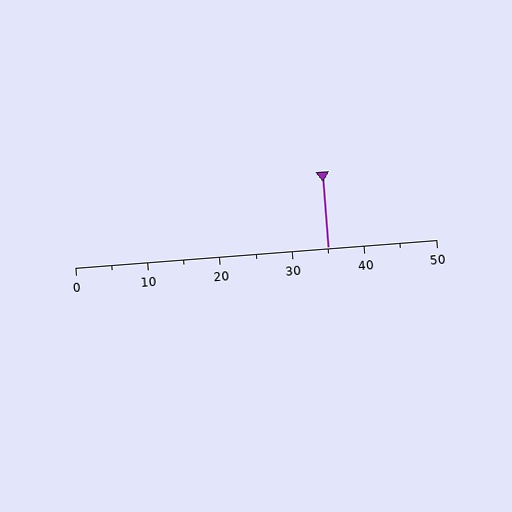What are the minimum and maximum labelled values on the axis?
The axis runs from 0 to 50.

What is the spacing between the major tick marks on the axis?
The major ticks are spaced 10 apart.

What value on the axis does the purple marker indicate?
The marker indicates approximately 35.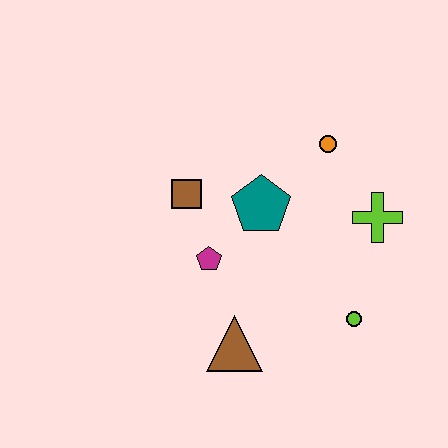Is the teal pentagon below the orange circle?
Yes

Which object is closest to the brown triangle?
The magenta pentagon is closest to the brown triangle.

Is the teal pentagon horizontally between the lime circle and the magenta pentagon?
Yes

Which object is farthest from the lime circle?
The brown square is farthest from the lime circle.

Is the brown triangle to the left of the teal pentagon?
Yes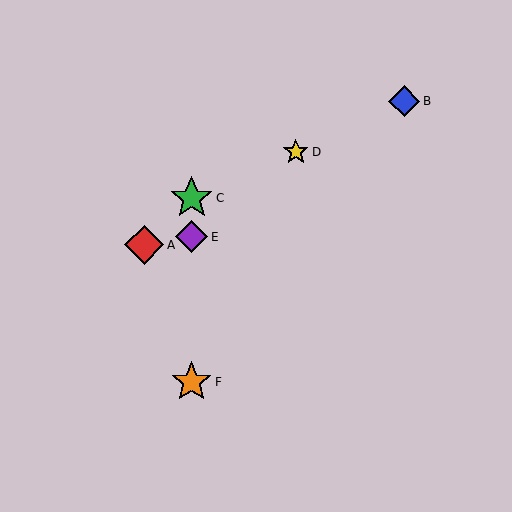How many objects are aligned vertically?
3 objects (C, E, F) are aligned vertically.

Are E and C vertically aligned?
Yes, both are at x≈192.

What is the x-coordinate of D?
Object D is at x≈296.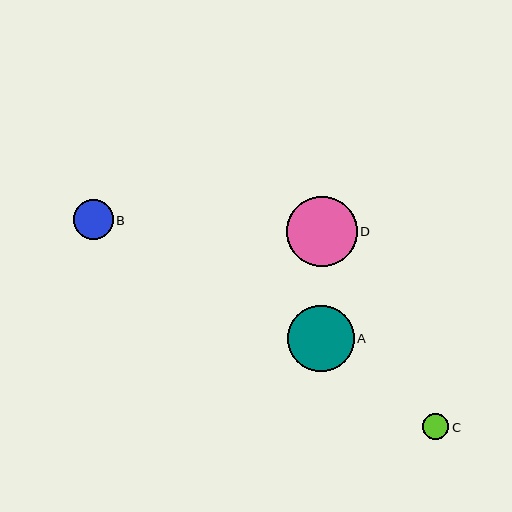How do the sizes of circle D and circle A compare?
Circle D and circle A are approximately the same size.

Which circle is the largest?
Circle D is the largest with a size of approximately 70 pixels.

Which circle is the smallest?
Circle C is the smallest with a size of approximately 26 pixels.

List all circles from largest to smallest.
From largest to smallest: D, A, B, C.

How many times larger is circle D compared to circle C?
Circle D is approximately 2.6 times the size of circle C.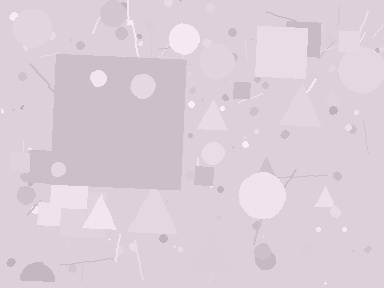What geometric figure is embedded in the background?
A square is embedded in the background.